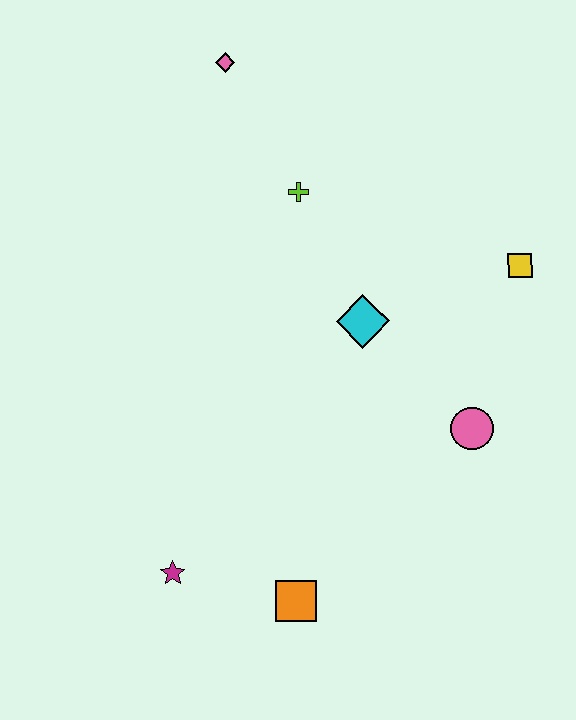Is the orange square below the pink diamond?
Yes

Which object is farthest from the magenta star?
The pink diamond is farthest from the magenta star.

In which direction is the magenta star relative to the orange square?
The magenta star is to the left of the orange square.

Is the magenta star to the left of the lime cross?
Yes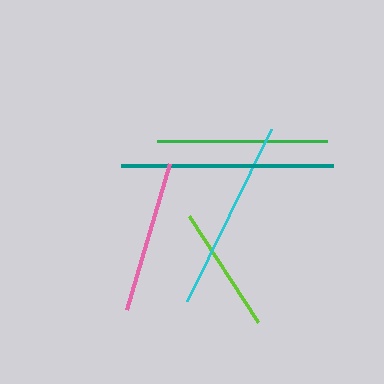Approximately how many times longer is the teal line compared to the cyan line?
The teal line is approximately 1.1 times the length of the cyan line.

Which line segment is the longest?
The teal line is the longest at approximately 211 pixels.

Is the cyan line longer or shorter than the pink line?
The cyan line is longer than the pink line.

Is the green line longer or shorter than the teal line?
The teal line is longer than the green line.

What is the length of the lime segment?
The lime segment is approximately 126 pixels long.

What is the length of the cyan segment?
The cyan segment is approximately 191 pixels long.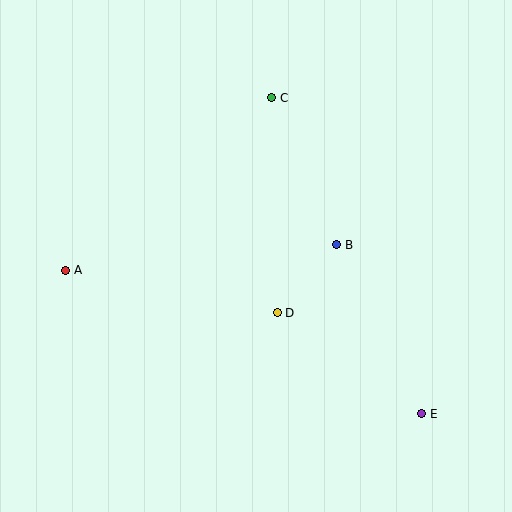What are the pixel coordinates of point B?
Point B is at (337, 245).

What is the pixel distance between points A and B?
The distance between A and B is 272 pixels.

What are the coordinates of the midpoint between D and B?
The midpoint between D and B is at (307, 279).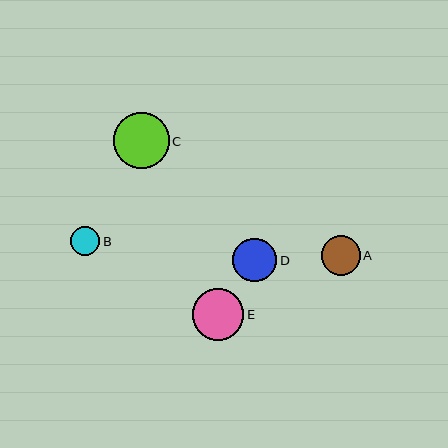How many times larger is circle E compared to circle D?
Circle E is approximately 1.2 times the size of circle D.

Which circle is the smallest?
Circle B is the smallest with a size of approximately 29 pixels.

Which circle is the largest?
Circle C is the largest with a size of approximately 56 pixels.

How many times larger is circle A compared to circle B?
Circle A is approximately 1.3 times the size of circle B.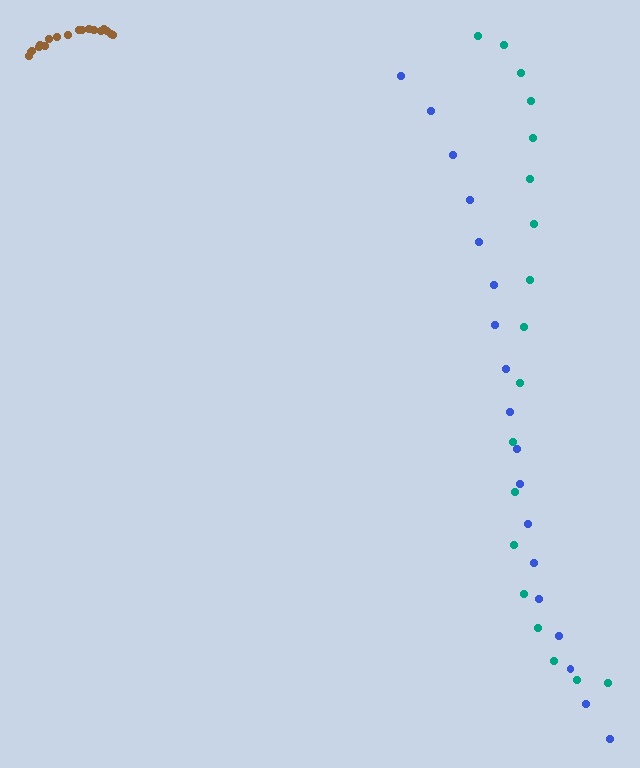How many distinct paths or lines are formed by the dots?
There are 3 distinct paths.